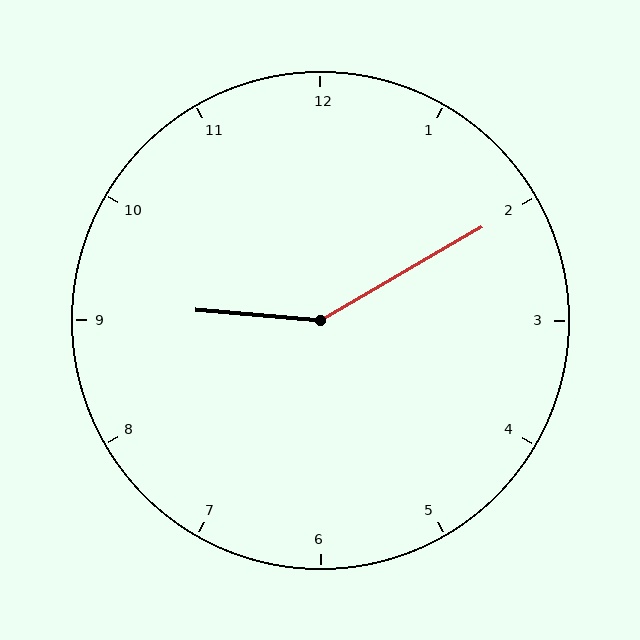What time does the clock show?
9:10.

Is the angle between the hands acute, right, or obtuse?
It is obtuse.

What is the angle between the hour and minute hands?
Approximately 145 degrees.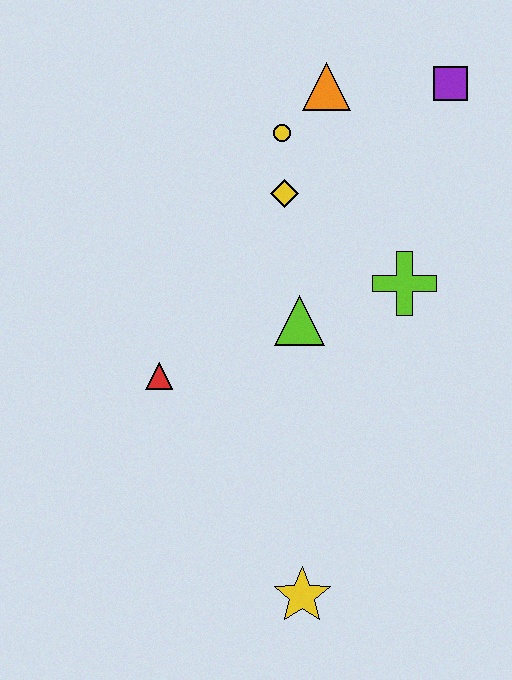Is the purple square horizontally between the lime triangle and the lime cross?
No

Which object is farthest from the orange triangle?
The yellow star is farthest from the orange triangle.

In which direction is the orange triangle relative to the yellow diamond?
The orange triangle is above the yellow diamond.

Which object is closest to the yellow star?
The red triangle is closest to the yellow star.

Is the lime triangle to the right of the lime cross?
No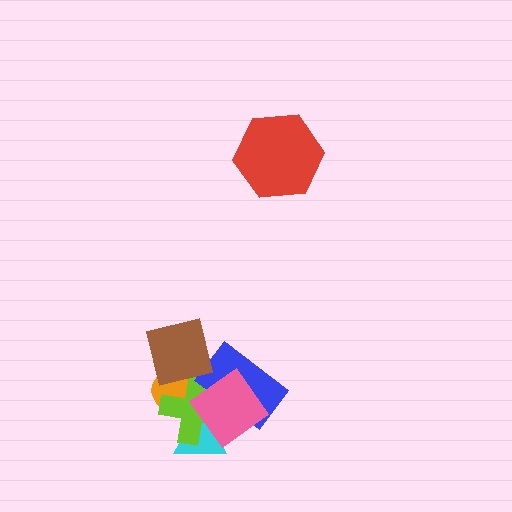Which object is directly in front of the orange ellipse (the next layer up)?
The lime cross is directly in front of the orange ellipse.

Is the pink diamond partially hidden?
No, no other shape covers it.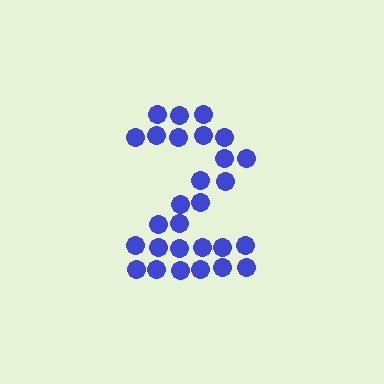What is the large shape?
The large shape is the digit 2.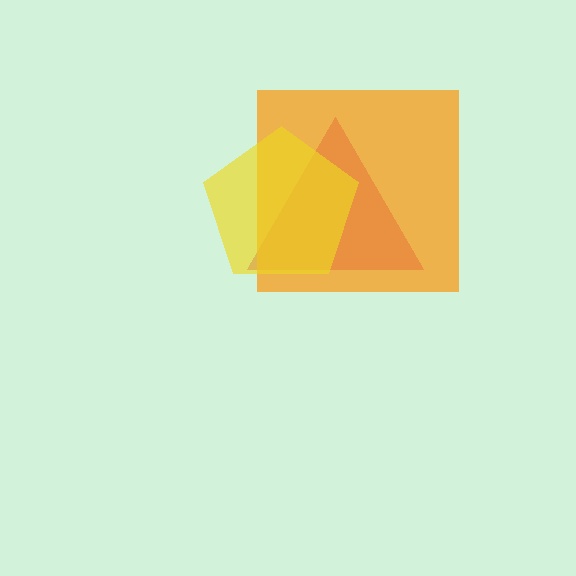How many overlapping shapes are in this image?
There are 3 overlapping shapes in the image.